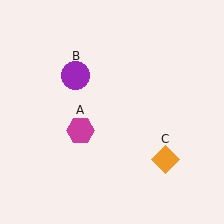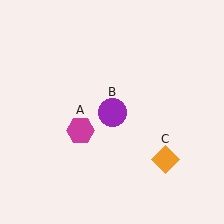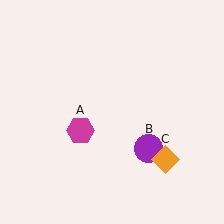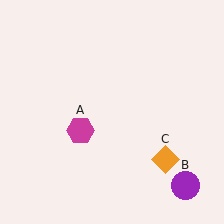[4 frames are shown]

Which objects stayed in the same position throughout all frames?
Magenta hexagon (object A) and orange diamond (object C) remained stationary.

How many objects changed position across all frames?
1 object changed position: purple circle (object B).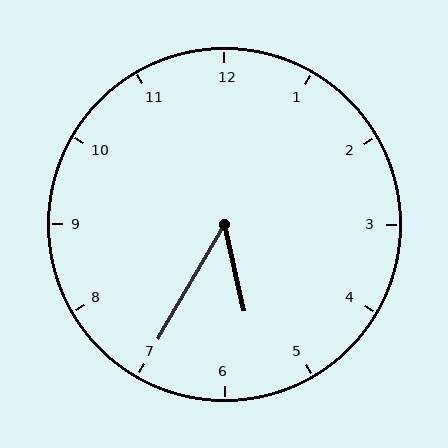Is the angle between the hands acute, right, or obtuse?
It is acute.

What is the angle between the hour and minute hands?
Approximately 42 degrees.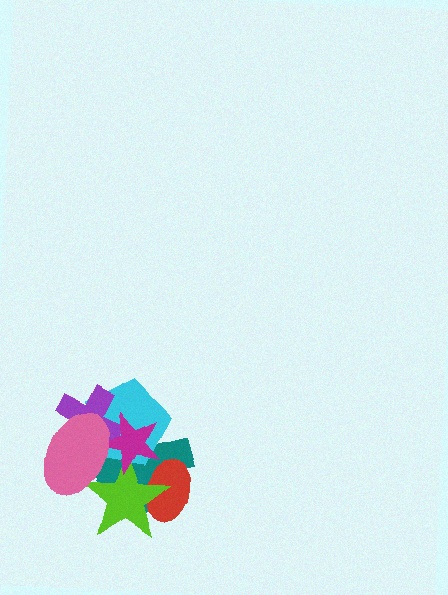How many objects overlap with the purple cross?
4 objects overlap with the purple cross.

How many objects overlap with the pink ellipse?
5 objects overlap with the pink ellipse.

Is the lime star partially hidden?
Yes, it is partially covered by another shape.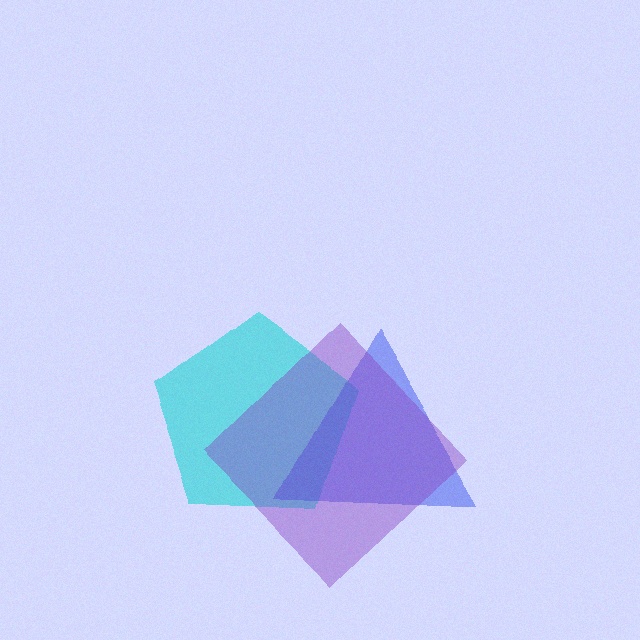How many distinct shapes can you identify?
There are 3 distinct shapes: a cyan pentagon, a blue triangle, a purple diamond.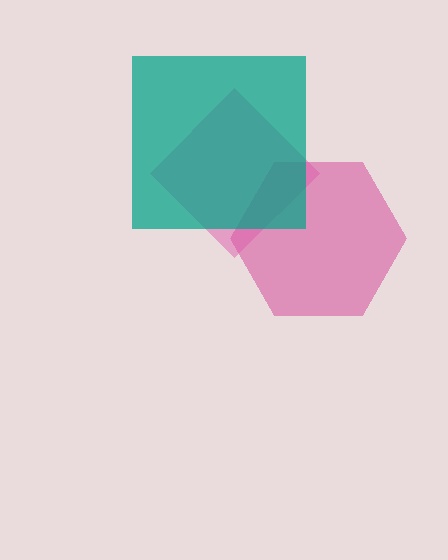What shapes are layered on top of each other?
The layered shapes are: a magenta hexagon, a pink diamond, a teal square.